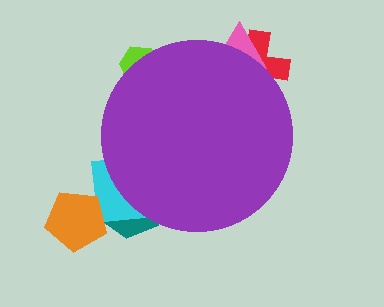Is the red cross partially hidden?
Yes, the red cross is partially hidden behind the purple circle.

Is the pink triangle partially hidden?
Yes, the pink triangle is partially hidden behind the purple circle.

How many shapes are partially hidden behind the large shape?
5 shapes are partially hidden.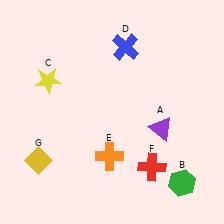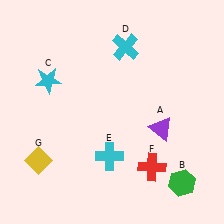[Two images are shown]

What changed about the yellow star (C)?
In Image 1, C is yellow. In Image 2, it changed to cyan.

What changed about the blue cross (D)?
In Image 1, D is blue. In Image 2, it changed to cyan.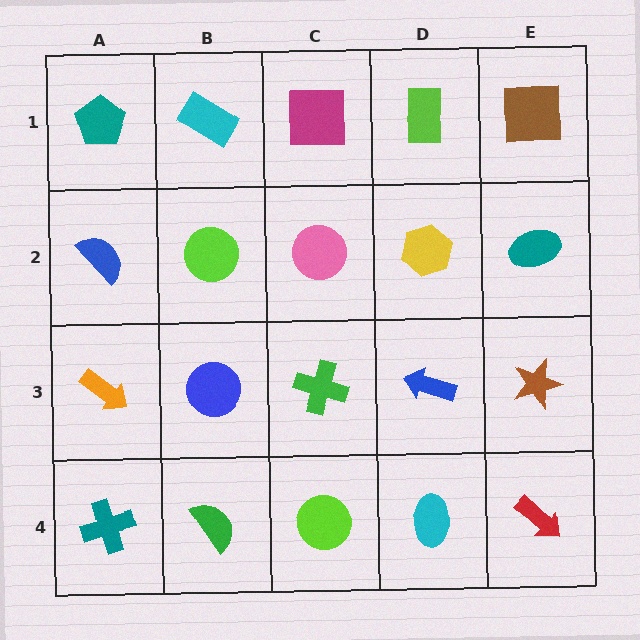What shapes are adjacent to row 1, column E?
A teal ellipse (row 2, column E), a lime rectangle (row 1, column D).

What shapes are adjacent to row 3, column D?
A yellow hexagon (row 2, column D), a cyan ellipse (row 4, column D), a green cross (row 3, column C), a brown star (row 3, column E).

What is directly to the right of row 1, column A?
A cyan rectangle.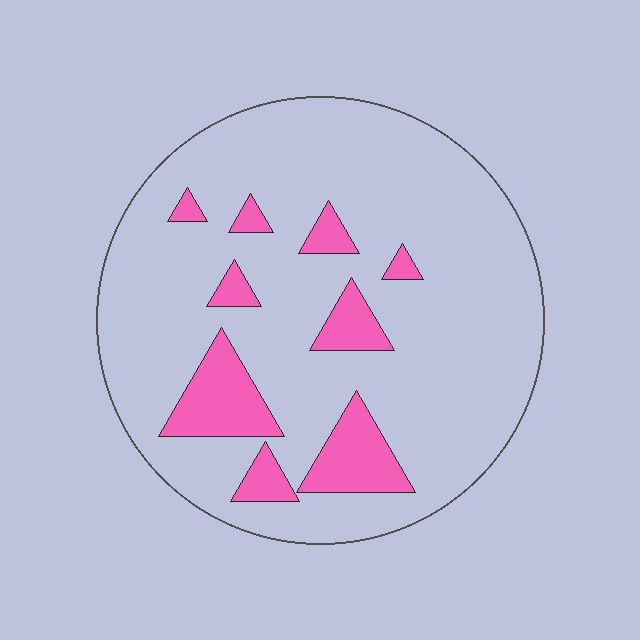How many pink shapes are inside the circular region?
9.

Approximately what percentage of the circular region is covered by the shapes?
Approximately 15%.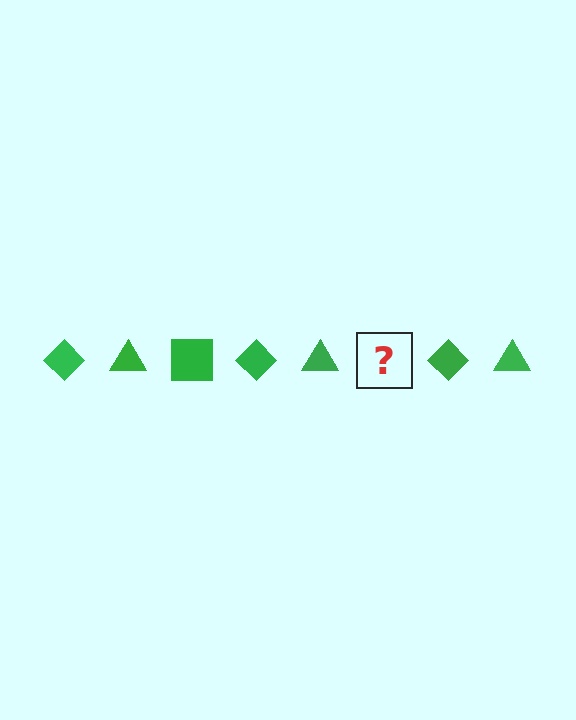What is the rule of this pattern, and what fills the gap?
The rule is that the pattern cycles through diamond, triangle, square shapes in green. The gap should be filled with a green square.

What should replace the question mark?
The question mark should be replaced with a green square.